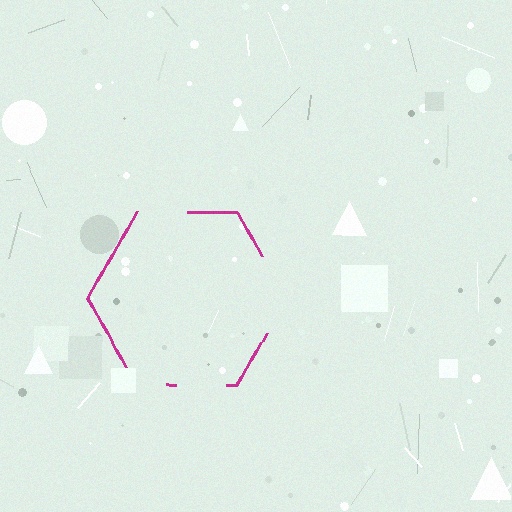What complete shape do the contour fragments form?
The contour fragments form a hexagon.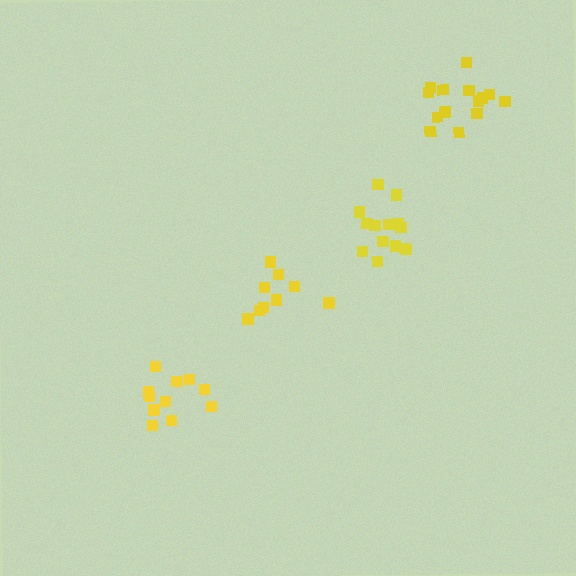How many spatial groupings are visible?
There are 4 spatial groupings.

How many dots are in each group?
Group 1: 14 dots, Group 2: 11 dots, Group 3: 9 dots, Group 4: 14 dots (48 total).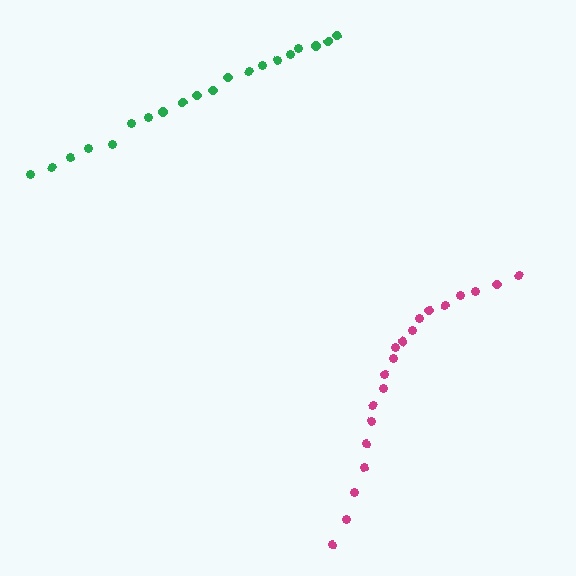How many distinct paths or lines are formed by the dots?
There are 2 distinct paths.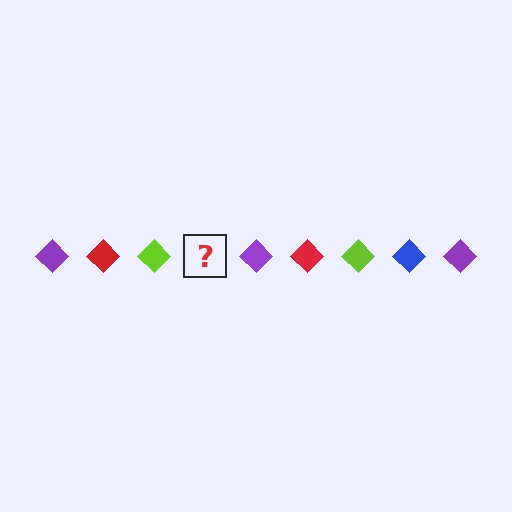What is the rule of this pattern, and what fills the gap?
The rule is that the pattern cycles through purple, red, lime, blue diamonds. The gap should be filled with a blue diamond.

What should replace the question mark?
The question mark should be replaced with a blue diamond.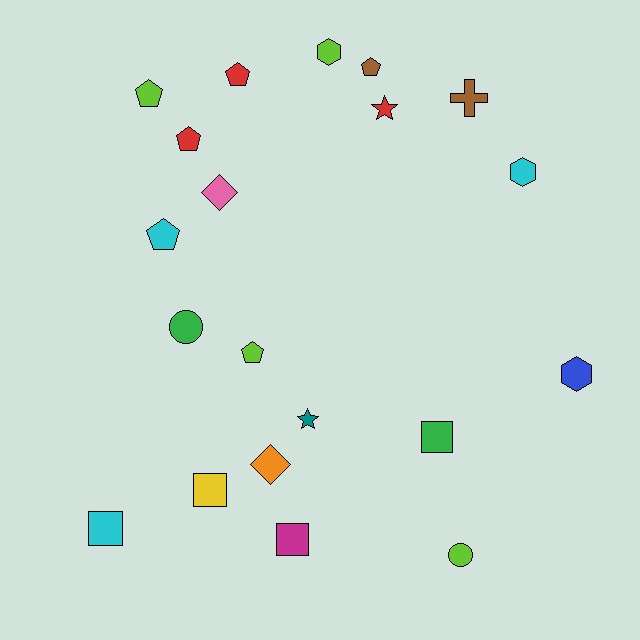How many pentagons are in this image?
There are 6 pentagons.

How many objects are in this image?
There are 20 objects.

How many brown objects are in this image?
There are 2 brown objects.